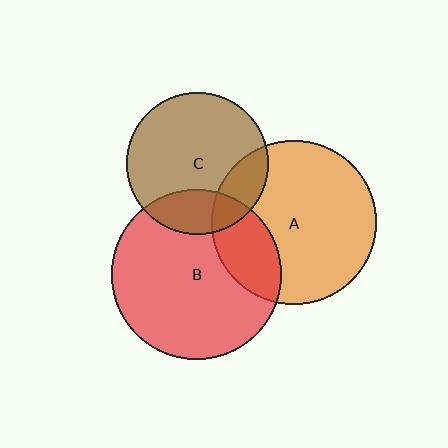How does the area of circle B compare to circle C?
Approximately 1.4 times.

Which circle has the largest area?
Circle B (red).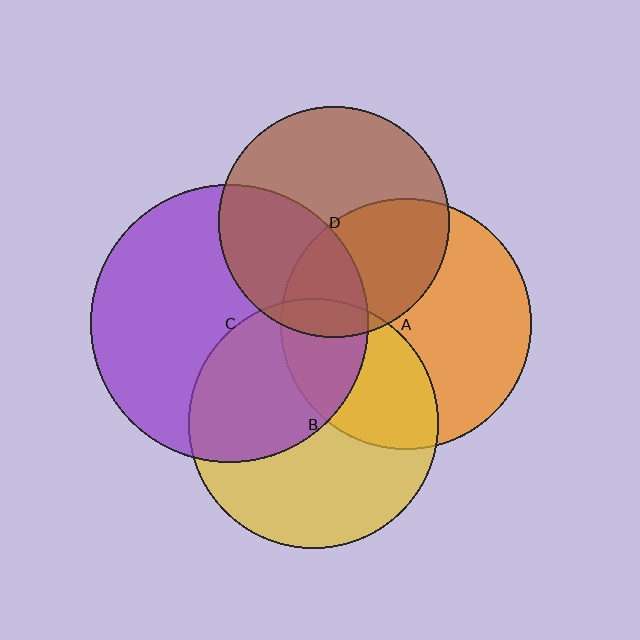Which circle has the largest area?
Circle C (purple).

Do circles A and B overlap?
Yes.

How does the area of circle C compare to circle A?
Approximately 1.2 times.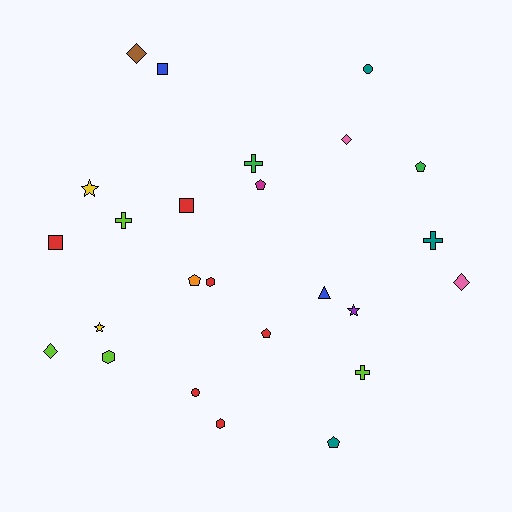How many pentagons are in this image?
There are 5 pentagons.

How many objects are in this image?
There are 25 objects.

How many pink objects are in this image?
There are 2 pink objects.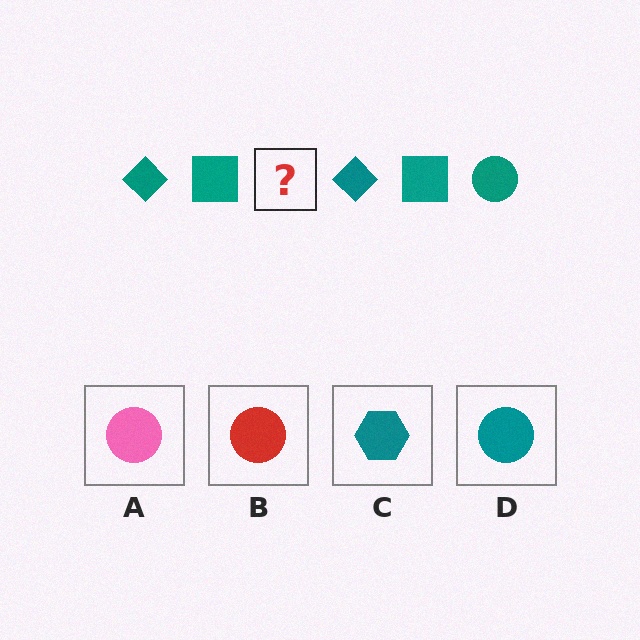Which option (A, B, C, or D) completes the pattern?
D.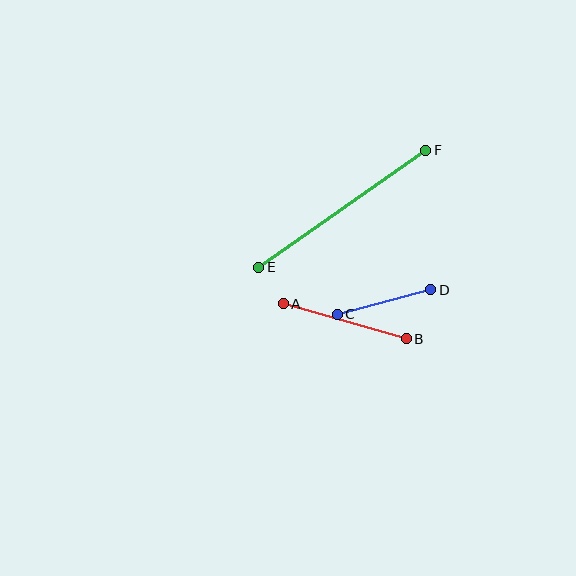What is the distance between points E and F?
The distance is approximately 204 pixels.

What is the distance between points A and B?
The distance is approximately 128 pixels.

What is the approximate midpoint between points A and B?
The midpoint is at approximately (345, 321) pixels.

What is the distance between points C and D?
The distance is approximately 96 pixels.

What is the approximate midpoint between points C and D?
The midpoint is at approximately (384, 302) pixels.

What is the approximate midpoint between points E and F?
The midpoint is at approximately (342, 209) pixels.